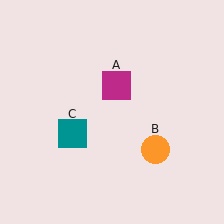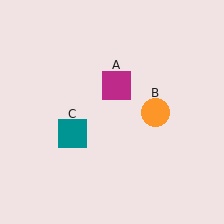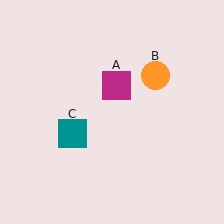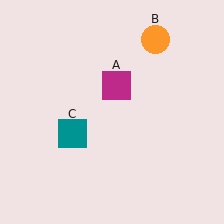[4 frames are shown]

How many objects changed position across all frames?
1 object changed position: orange circle (object B).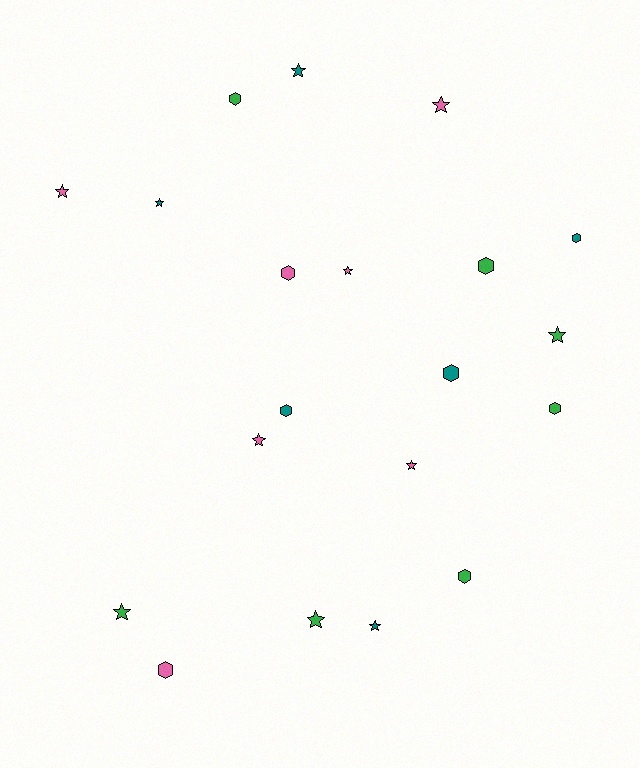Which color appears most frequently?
Green, with 7 objects.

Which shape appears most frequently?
Star, with 11 objects.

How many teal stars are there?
There are 3 teal stars.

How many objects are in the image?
There are 20 objects.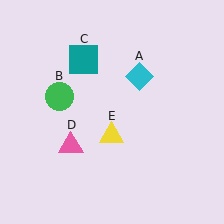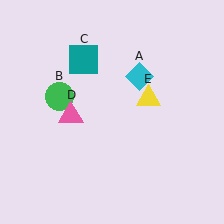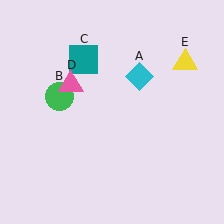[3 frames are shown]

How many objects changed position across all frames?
2 objects changed position: pink triangle (object D), yellow triangle (object E).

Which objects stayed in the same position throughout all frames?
Cyan diamond (object A) and green circle (object B) and teal square (object C) remained stationary.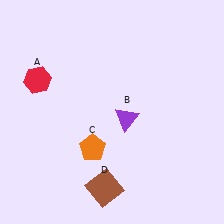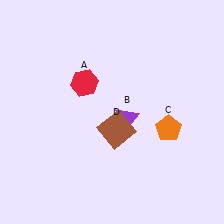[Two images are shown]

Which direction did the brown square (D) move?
The brown square (D) moved up.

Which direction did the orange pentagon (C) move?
The orange pentagon (C) moved right.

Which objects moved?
The objects that moved are: the red hexagon (A), the orange pentagon (C), the brown square (D).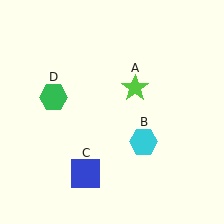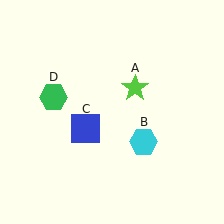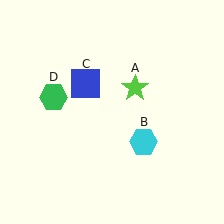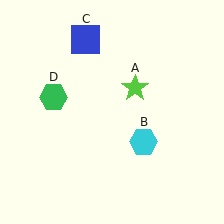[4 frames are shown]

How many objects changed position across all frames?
1 object changed position: blue square (object C).